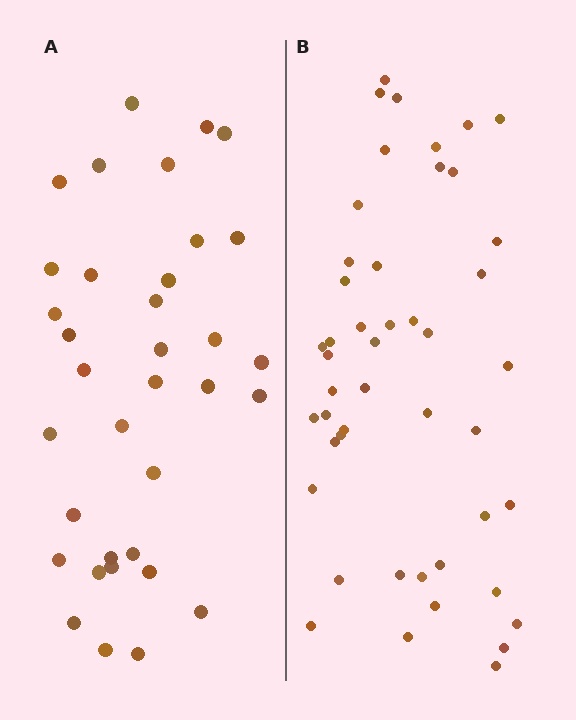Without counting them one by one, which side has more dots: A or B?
Region B (the right region) has more dots.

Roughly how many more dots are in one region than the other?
Region B has roughly 12 or so more dots than region A.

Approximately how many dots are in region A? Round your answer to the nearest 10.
About 40 dots. (The exact count is 35, which rounds to 40.)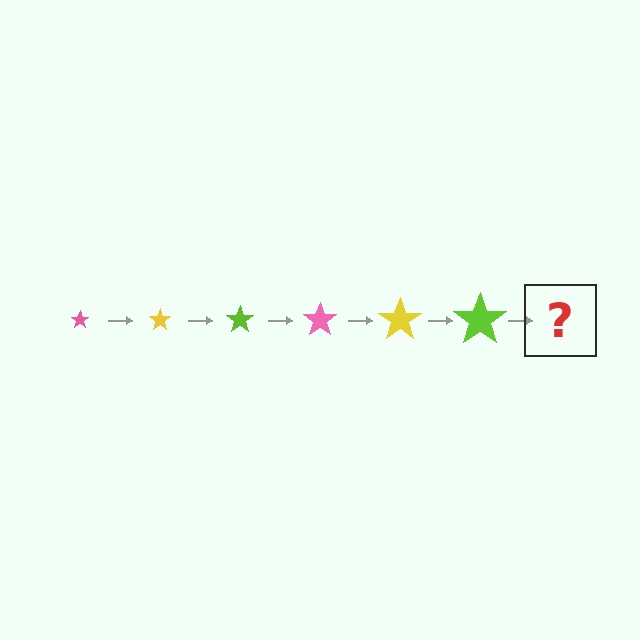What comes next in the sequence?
The next element should be a pink star, larger than the previous one.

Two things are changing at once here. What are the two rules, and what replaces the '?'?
The two rules are that the star grows larger each step and the color cycles through pink, yellow, and lime. The '?' should be a pink star, larger than the previous one.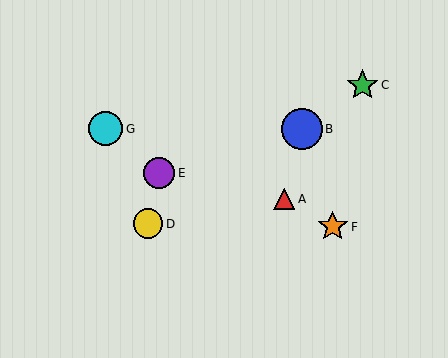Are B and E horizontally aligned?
No, B is at y≈129 and E is at y≈173.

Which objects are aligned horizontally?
Objects B, G are aligned horizontally.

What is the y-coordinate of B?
Object B is at y≈129.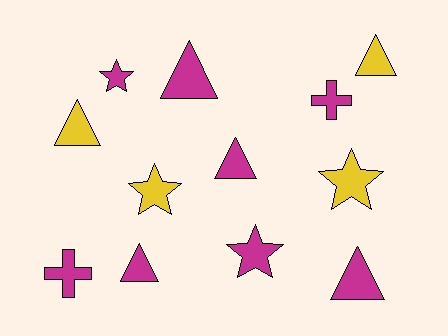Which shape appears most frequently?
Triangle, with 6 objects.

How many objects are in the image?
There are 12 objects.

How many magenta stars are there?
There are 2 magenta stars.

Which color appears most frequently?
Magenta, with 8 objects.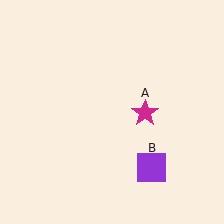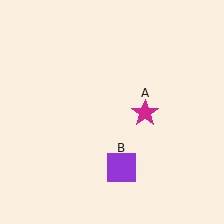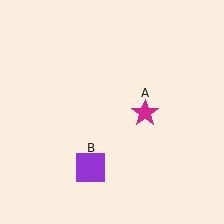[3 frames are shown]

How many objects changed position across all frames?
1 object changed position: purple square (object B).